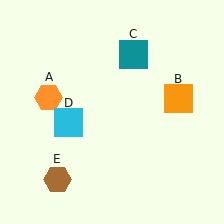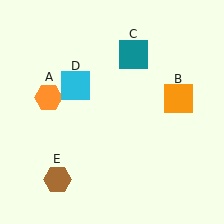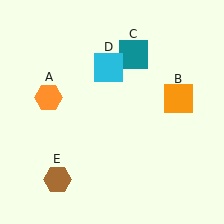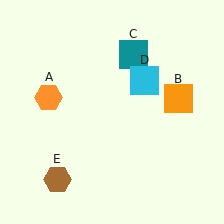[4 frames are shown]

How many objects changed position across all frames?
1 object changed position: cyan square (object D).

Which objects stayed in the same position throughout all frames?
Orange hexagon (object A) and orange square (object B) and teal square (object C) and brown hexagon (object E) remained stationary.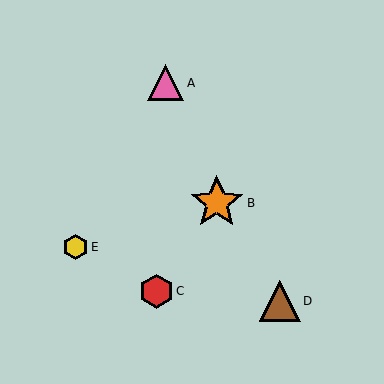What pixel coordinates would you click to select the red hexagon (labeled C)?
Click at (156, 291) to select the red hexagon C.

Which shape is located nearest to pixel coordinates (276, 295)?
The brown triangle (labeled D) at (280, 301) is nearest to that location.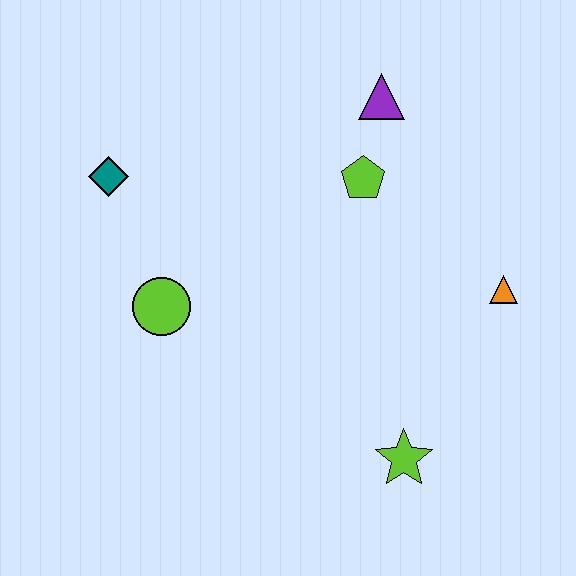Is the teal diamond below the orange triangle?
No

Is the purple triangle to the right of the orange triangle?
No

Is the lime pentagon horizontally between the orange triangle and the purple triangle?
No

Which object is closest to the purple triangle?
The lime pentagon is closest to the purple triangle.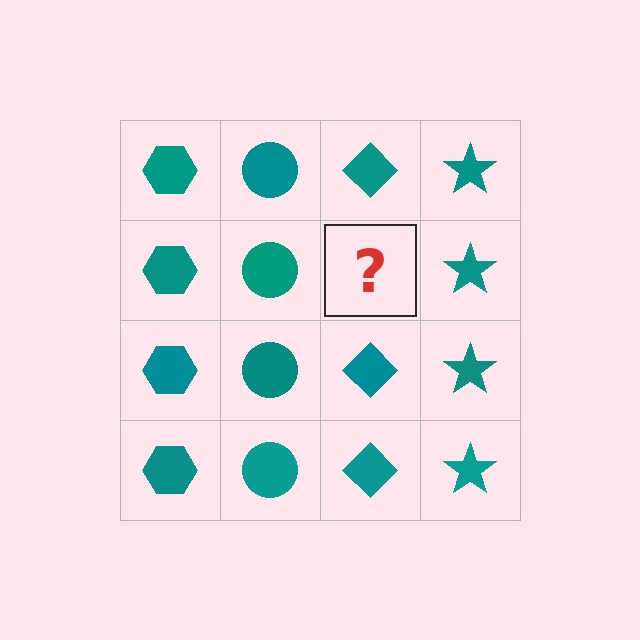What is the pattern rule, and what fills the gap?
The rule is that each column has a consistent shape. The gap should be filled with a teal diamond.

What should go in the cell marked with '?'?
The missing cell should contain a teal diamond.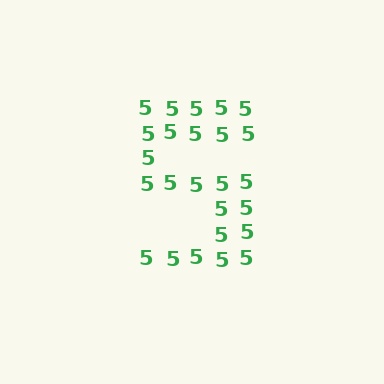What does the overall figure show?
The overall figure shows the digit 5.